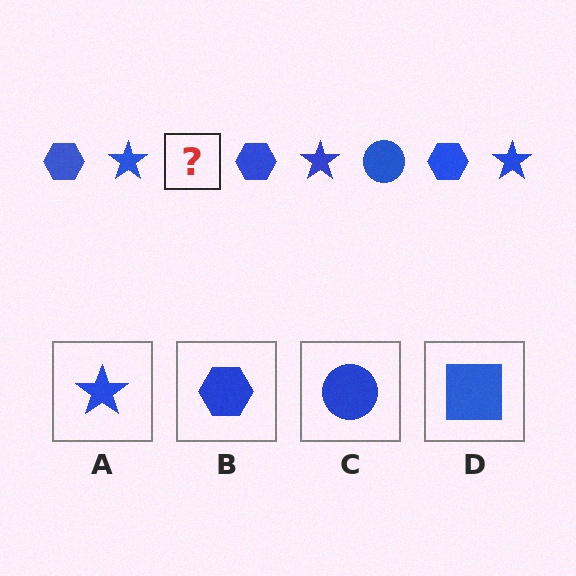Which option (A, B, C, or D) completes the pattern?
C.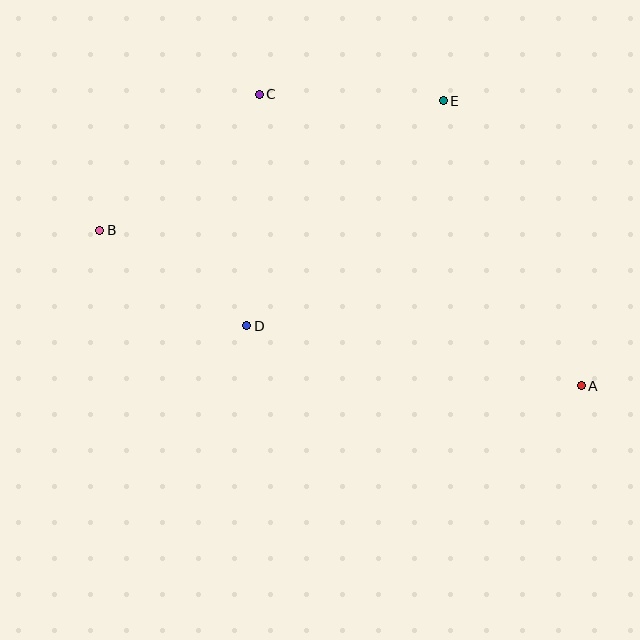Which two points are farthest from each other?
Points A and B are farthest from each other.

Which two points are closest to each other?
Points B and D are closest to each other.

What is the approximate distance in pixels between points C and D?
The distance between C and D is approximately 232 pixels.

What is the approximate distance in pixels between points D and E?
The distance between D and E is approximately 299 pixels.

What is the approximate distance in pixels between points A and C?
The distance between A and C is approximately 434 pixels.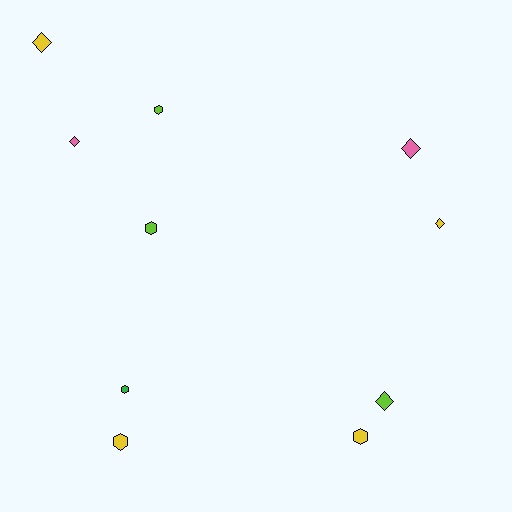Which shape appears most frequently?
Diamond, with 5 objects.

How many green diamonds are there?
There are no green diamonds.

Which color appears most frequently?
Yellow, with 4 objects.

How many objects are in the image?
There are 10 objects.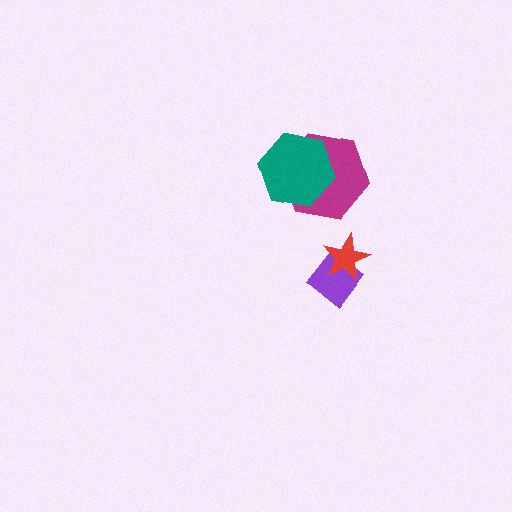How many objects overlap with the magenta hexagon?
1 object overlaps with the magenta hexagon.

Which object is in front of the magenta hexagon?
The teal hexagon is in front of the magenta hexagon.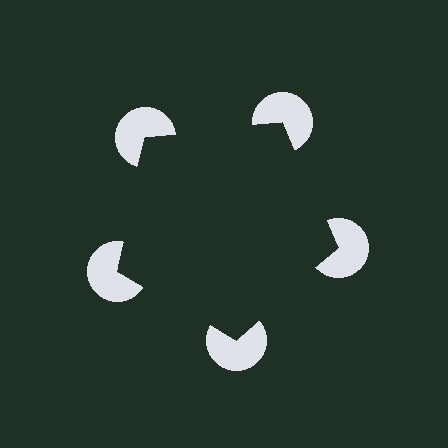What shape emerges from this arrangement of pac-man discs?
An illusory pentagon — its edges are inferred from the aligned wedge cuts in the pac-man discs, not physically drawn.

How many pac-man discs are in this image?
There are 5 — one at each vertex of the illusory pentagon.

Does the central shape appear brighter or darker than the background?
It typically appears slightly darker than the background, even though no actual brightness change is drawn.